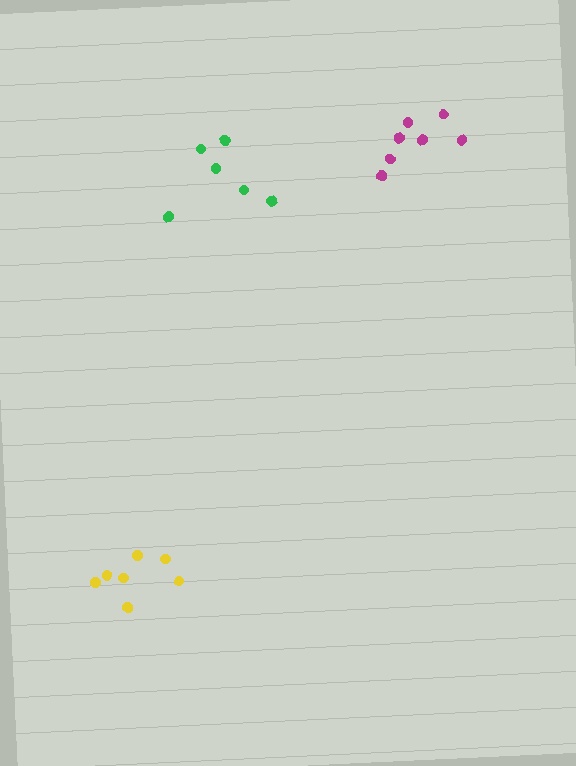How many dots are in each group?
Group 1: 7 dots, Group 2: 7 dots, Group 3: 6 dots (20 total).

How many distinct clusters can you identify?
There are 3 distinct clusters.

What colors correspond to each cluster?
The clusters are colored: magenta, yellow, green.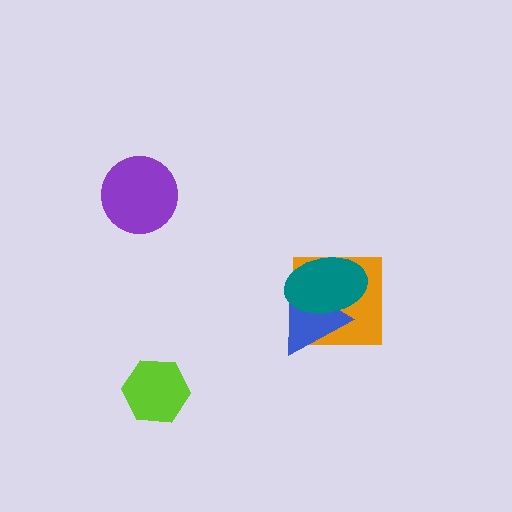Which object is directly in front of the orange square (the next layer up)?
The blue triangle is directly in front of the orange square.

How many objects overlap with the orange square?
2 objects overlap with the orange square.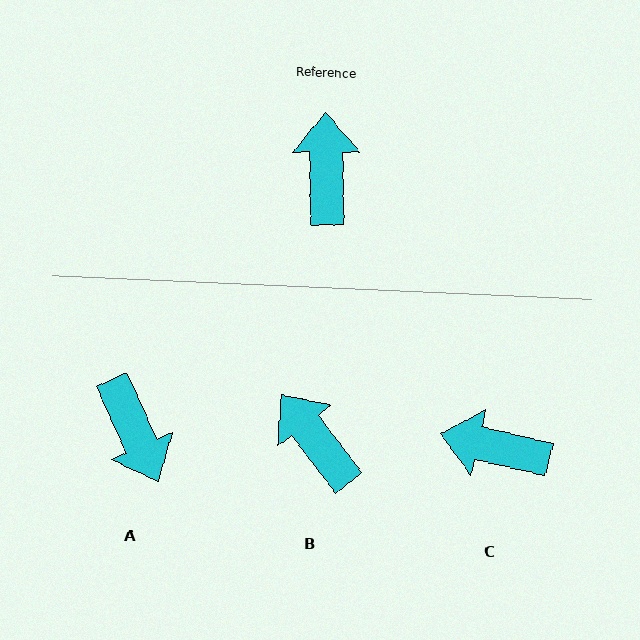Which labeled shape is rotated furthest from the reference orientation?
A, about 156 degrees away.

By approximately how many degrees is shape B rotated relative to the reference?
Approximately 37 degrees counter-clockwise.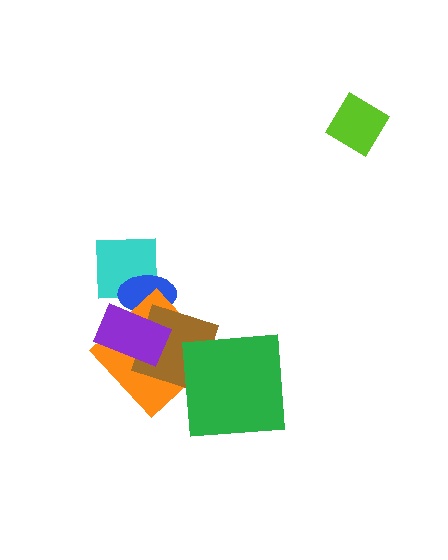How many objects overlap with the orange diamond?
3 objects overlap with the orange diamond.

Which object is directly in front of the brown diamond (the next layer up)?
The green square is directly in front of the brown diamond.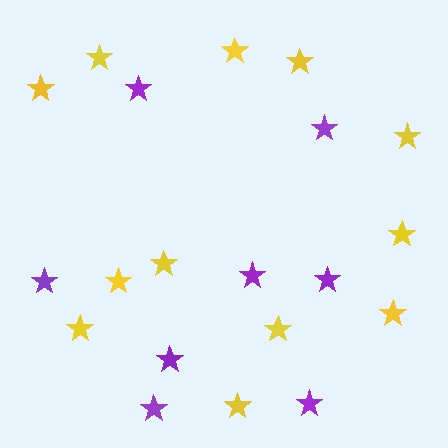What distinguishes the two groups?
There are 2 groups: one group of purple stars (8) and one group of yellow stars (12).